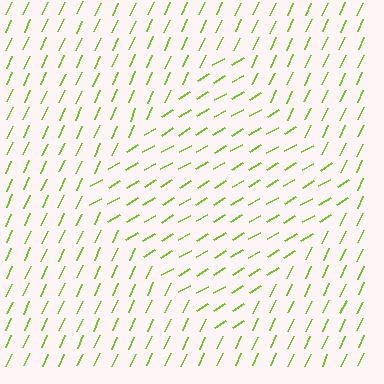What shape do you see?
I see a diamond.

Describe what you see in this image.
The image is filled with small lime line segments. A diamond region in the image has lines oriented differently from the surrounding lines, creating a visible texture boundary.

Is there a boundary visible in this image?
Yes, there is a texture boundary formed by a change in line orientation.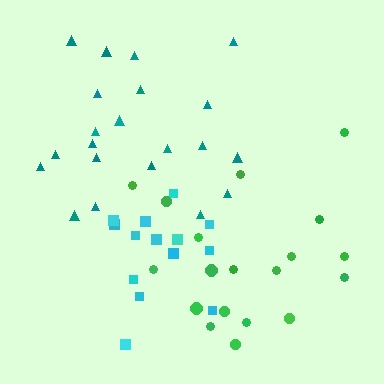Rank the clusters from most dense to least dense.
cyan, teal, green.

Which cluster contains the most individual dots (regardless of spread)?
Teal (21).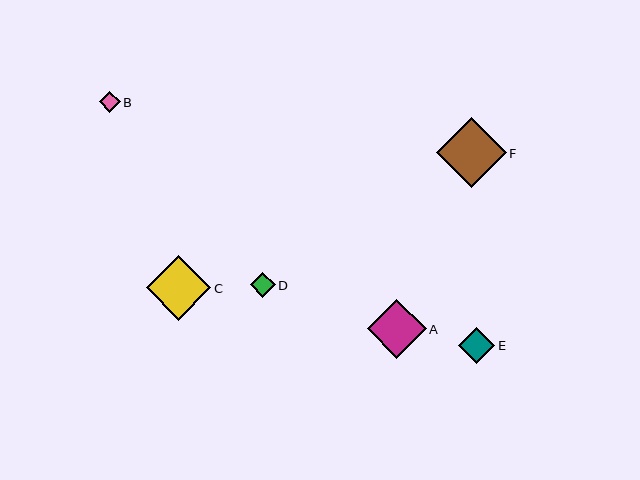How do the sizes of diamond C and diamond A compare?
Diamond C and diamond A are approximately the same size.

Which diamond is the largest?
Diamond F is the largest with a size of approximately 70 pixels.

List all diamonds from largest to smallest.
From largest to smallest: F, C, A, E, D, B.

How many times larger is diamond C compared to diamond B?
Diamond C is approximately 3.1 times the size of diamond B.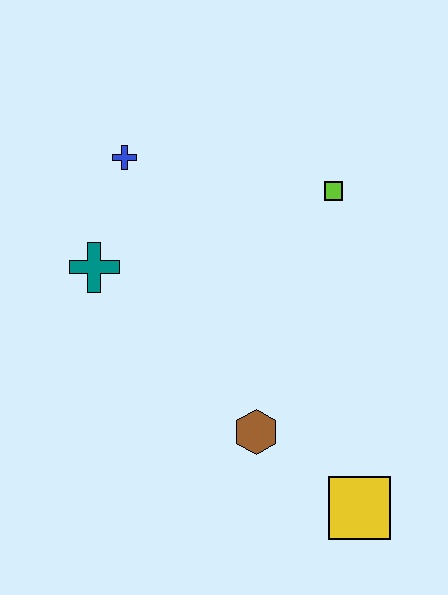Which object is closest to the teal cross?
The blue cross is closest to the teal cross.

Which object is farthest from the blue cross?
The yellow square is farthest from the blue cross.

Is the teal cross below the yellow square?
No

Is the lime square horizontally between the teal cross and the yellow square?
Yes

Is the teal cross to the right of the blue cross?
No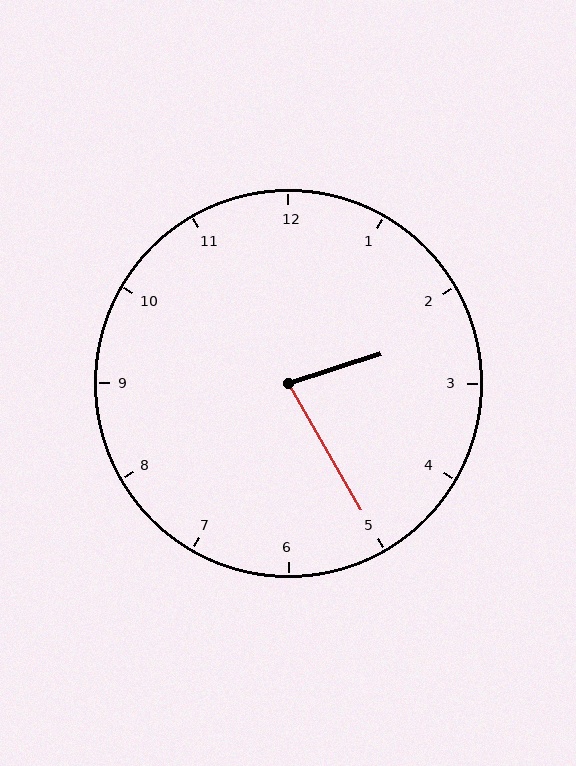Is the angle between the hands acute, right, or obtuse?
It is acute.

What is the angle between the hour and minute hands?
Approximately 78 degrees.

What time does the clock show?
2:25.